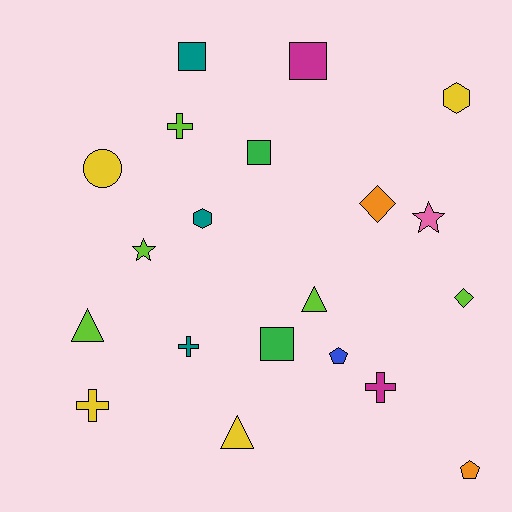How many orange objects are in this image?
There are 2 orange objects.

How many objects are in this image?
There are 20 objects.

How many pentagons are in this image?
There are 2 pentagons.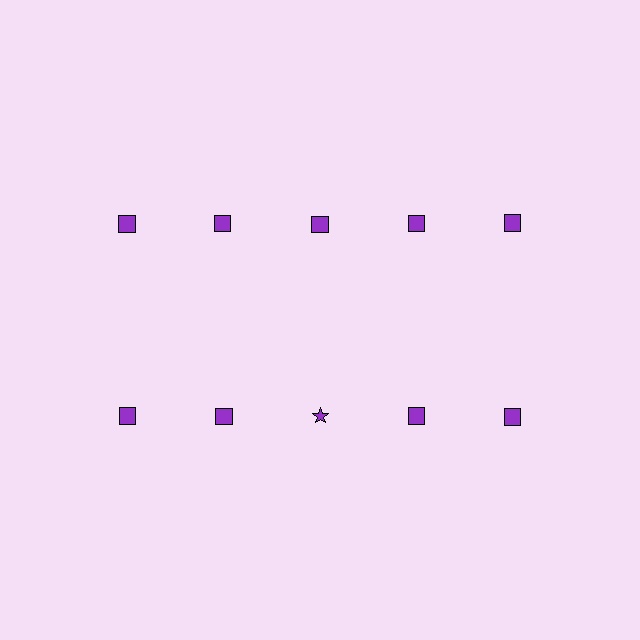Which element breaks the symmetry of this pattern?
The purple star in the second row, center column breaks the symmetry. All other shapes are purple squares.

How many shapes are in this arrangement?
There are 10 shapes arranged in a grid pattern.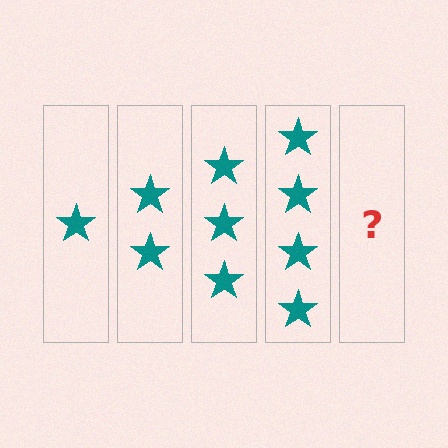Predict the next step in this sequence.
The next step is 5 stars.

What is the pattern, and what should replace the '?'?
The pattern is that each step adds one more star. The '?' should be 5 stars.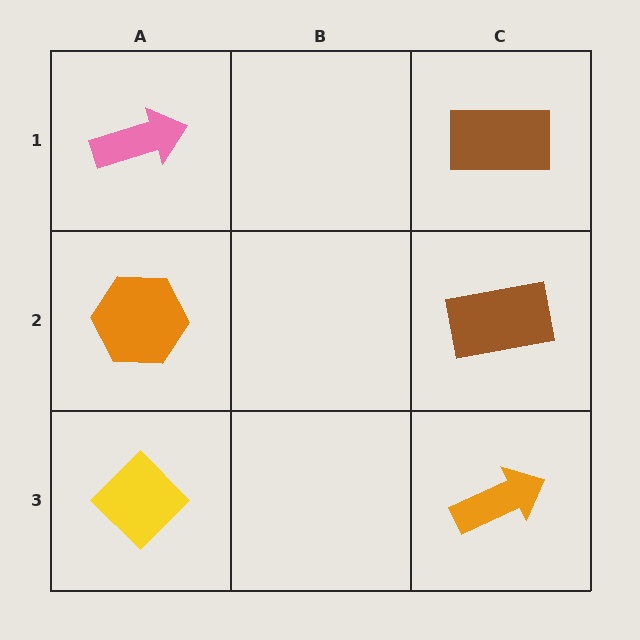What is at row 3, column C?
An orange arrow.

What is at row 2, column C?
A brown rectangle.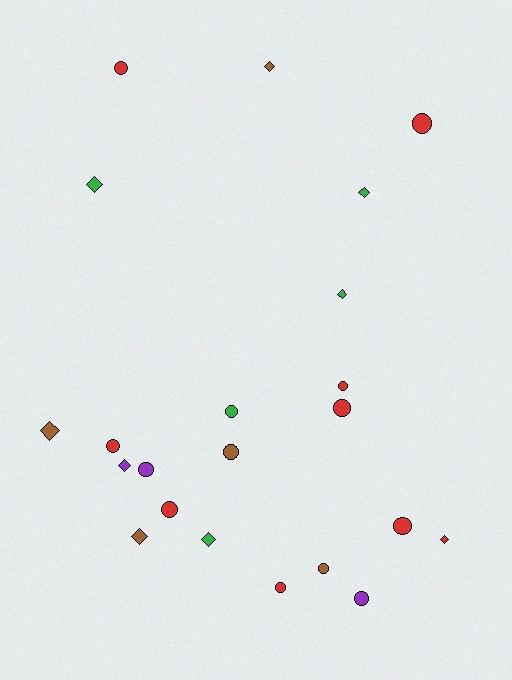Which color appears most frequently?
Red, with 9 objects.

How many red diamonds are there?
There is 1 red diamond.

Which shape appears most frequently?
Circle, with 13 objects.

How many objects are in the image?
There are 22 objects.